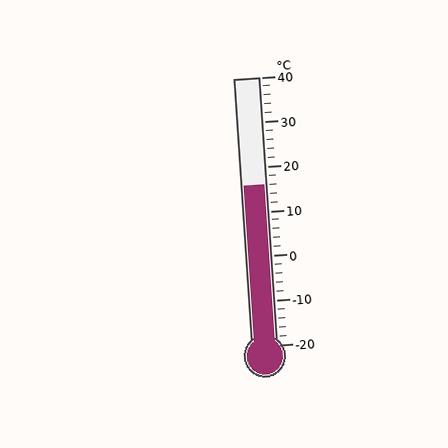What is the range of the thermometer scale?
The thermometer scale ranges from -20°C to 40°C.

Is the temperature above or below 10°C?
The temperature is above 10°C.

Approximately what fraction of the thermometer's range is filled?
The thermometer is filled to approximately 60% of its range.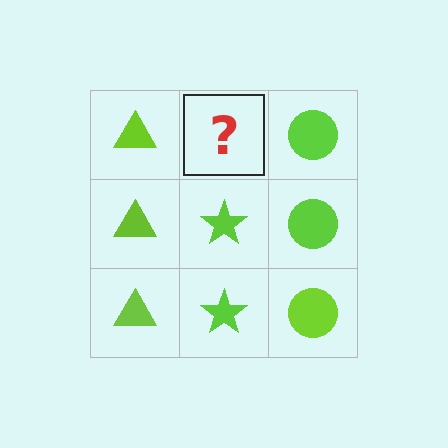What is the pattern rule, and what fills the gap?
The rule is that each column has a consistent shape. The gap should be filled with a lime star.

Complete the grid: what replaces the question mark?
The question mark should be replaced with a lime star.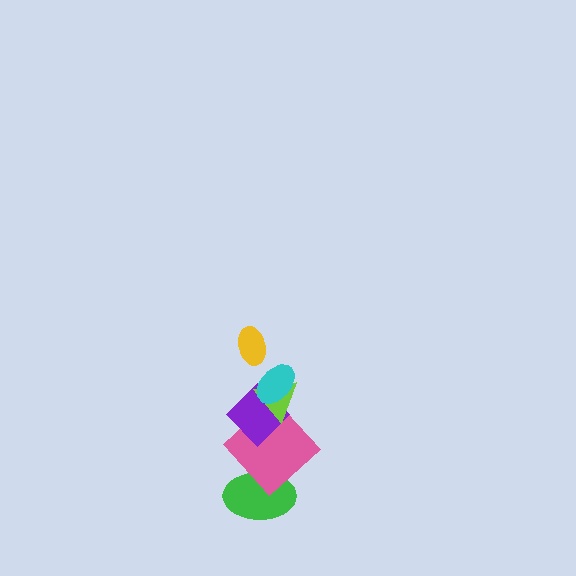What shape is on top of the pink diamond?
The purple diamond is on top of the pink diamond.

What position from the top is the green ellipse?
The green ellipse is 6th from the top.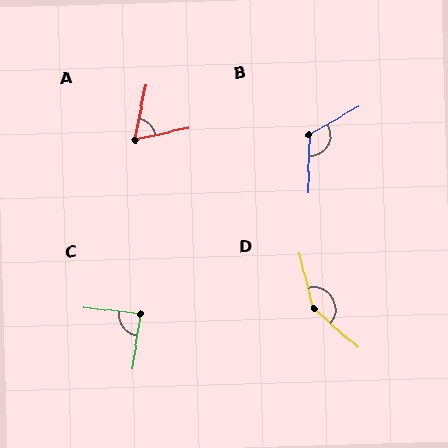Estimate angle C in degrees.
Approximately 88 degrees.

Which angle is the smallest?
A, at approximately 66 degrees.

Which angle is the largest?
D, at approximately 145 degrees.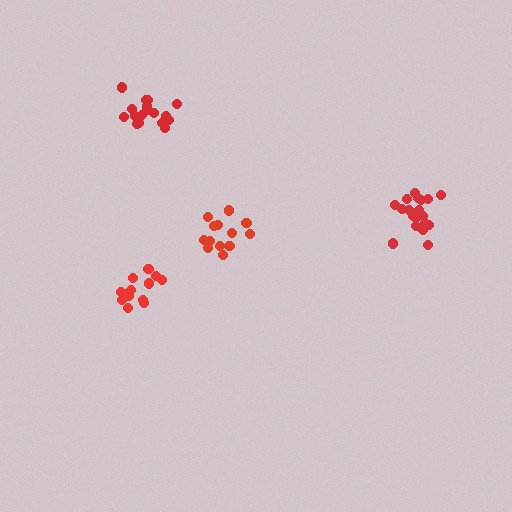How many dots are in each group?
Group 1: 15 dots, Group 2: 19 dots, Group 3: 15 dots, Group 4: 17 dots (66 total).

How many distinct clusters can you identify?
There are 4 distinct clusters.